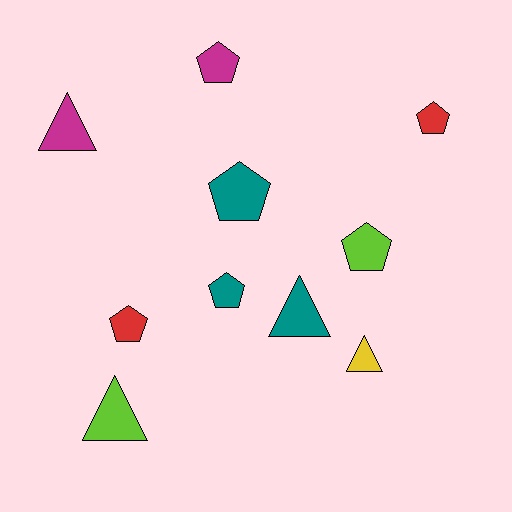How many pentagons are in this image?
There are 6 pentagons.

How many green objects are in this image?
There are no green objects.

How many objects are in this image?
There are 10 objects.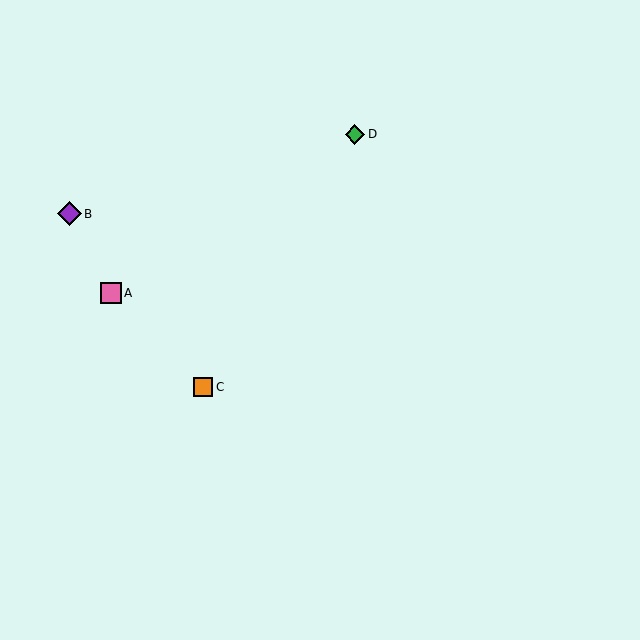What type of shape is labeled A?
Shape A is a pink square.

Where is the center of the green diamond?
The center of the green diamond is at (355, 134).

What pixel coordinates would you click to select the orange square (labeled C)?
Click at (203, 387) to select the orange square C.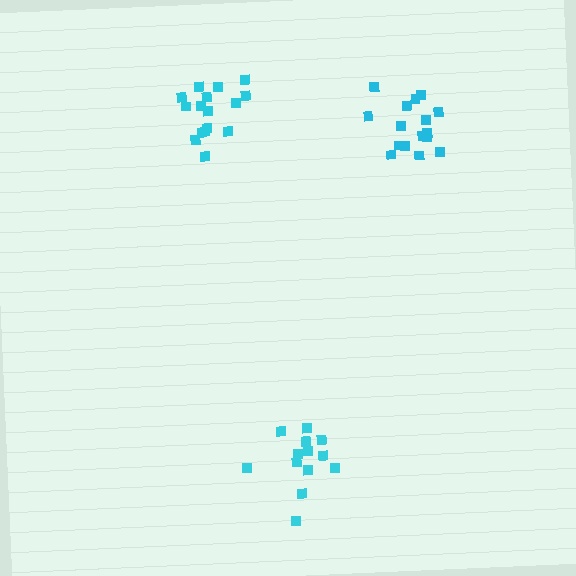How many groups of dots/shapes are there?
There are 3 groups.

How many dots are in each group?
Group 1: 13 dots, Group 2: 16 dots, Group 3: 16 dots (45 total).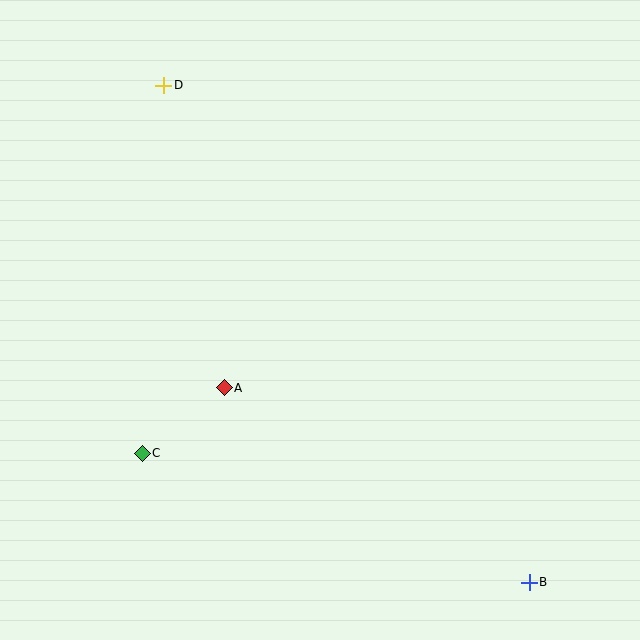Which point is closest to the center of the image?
Point A at (224, 388) is closest to the center.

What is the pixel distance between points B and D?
The distance between B and D is 617 pixels.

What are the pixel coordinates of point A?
Point A is at (224, 388).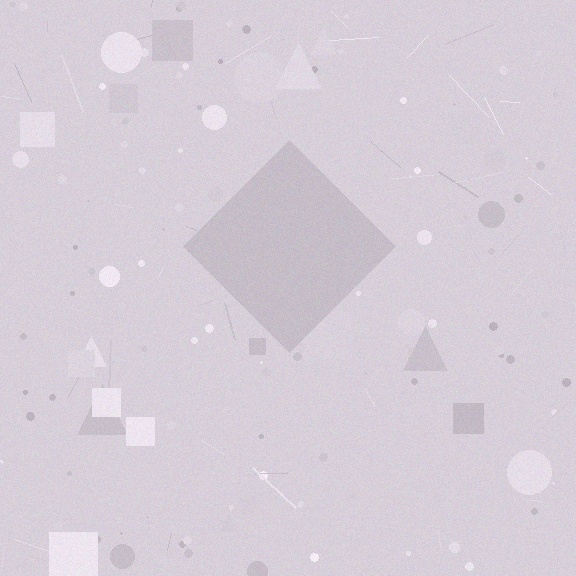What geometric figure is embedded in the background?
A diamond is embedded in the background.